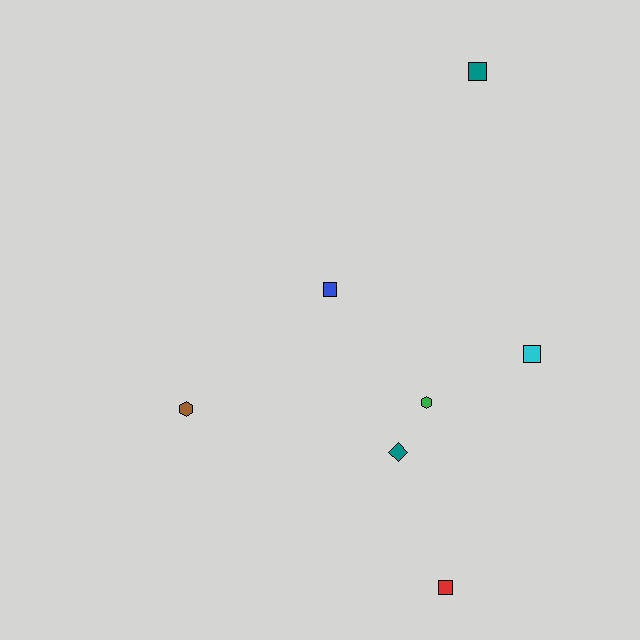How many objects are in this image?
There are 7 objects.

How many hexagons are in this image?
There are 2 hexagons.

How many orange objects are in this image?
There are no orange objects.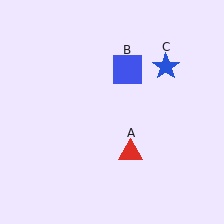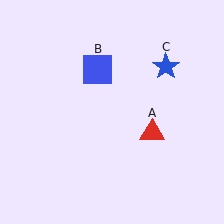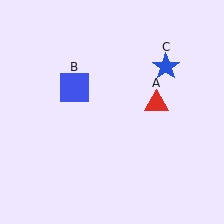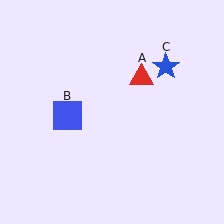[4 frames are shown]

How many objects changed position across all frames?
2 objects changed position: red triangle (object A), blue square (object B).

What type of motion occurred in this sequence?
The red triangle (object A), blue square (object B) rotated counterclockwise around the center of the scene.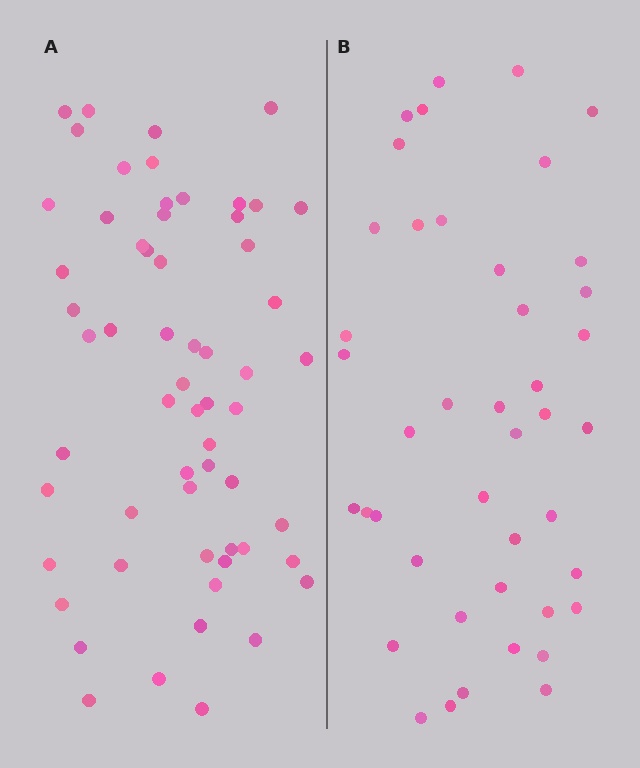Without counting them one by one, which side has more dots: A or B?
Region A (the left region) has more dots.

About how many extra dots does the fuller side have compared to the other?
Region A has approximately 15 more dots than region B.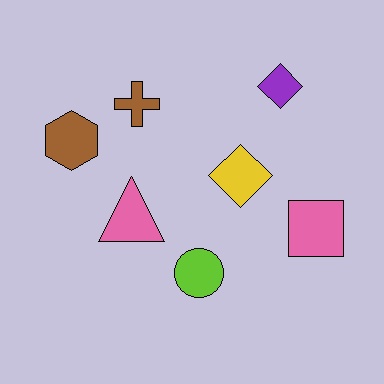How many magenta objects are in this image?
There are no magenta objects.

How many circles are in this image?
There is 1 circle.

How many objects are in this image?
There are 7 objects.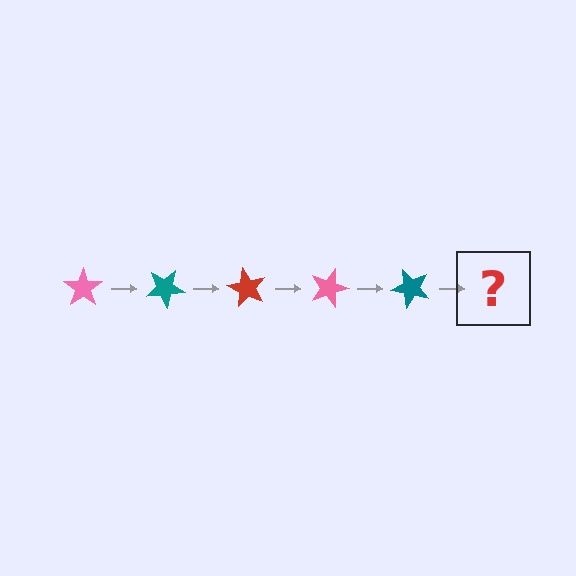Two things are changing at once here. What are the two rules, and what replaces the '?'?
The two rules are that it rotates 30 degrees each step and the color cycles through pink, teal, and red. The '?' should be a red star, rotated 150 degrees from the start.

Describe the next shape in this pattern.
It should be a red star, rotated 150 degrees from the start.